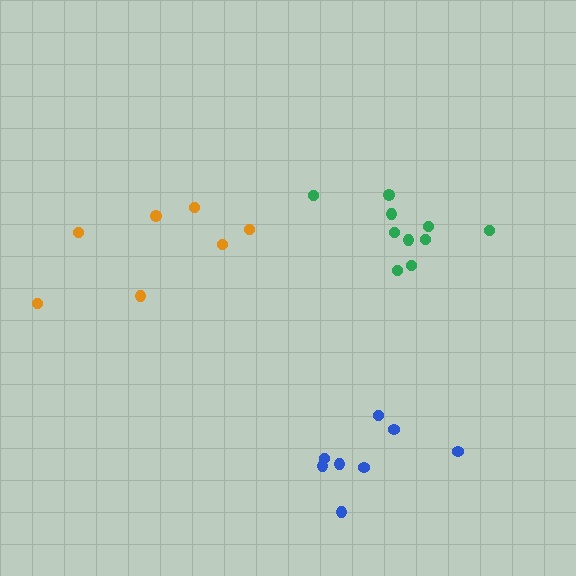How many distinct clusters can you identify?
There are 3 distinct clusters.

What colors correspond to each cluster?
The clusters are colored: blue, orange, green.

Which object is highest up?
The orange cluster is topmost.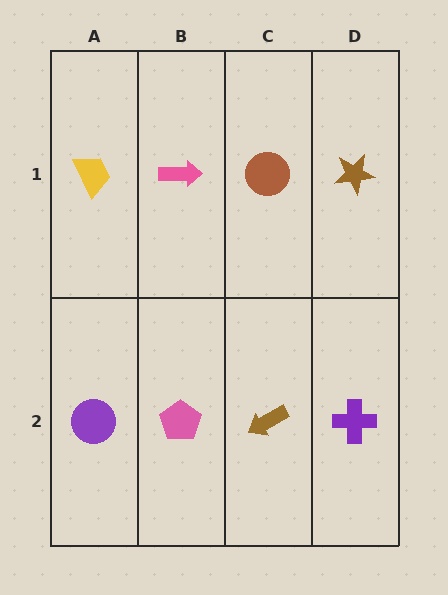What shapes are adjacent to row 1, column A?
A purple circle (row 2, column A), a pink arrow (row 1, column B).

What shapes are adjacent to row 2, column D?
A brown star (row 1, column D), a brown arrow (row 2, column C).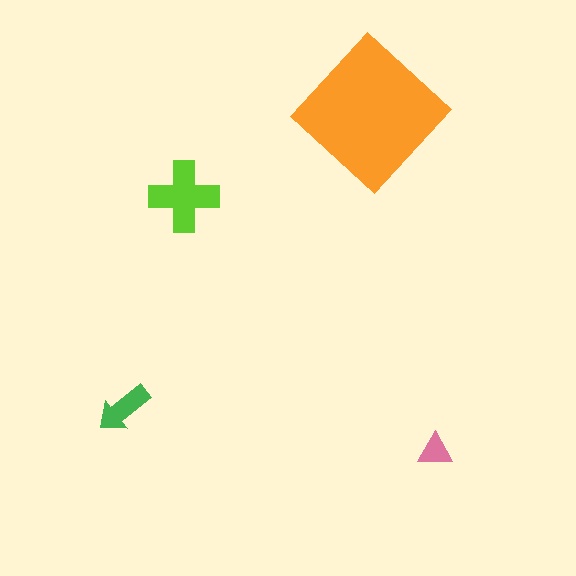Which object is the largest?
The orange diamond.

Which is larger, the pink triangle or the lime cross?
The lime cross.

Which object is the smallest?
The pink triangle.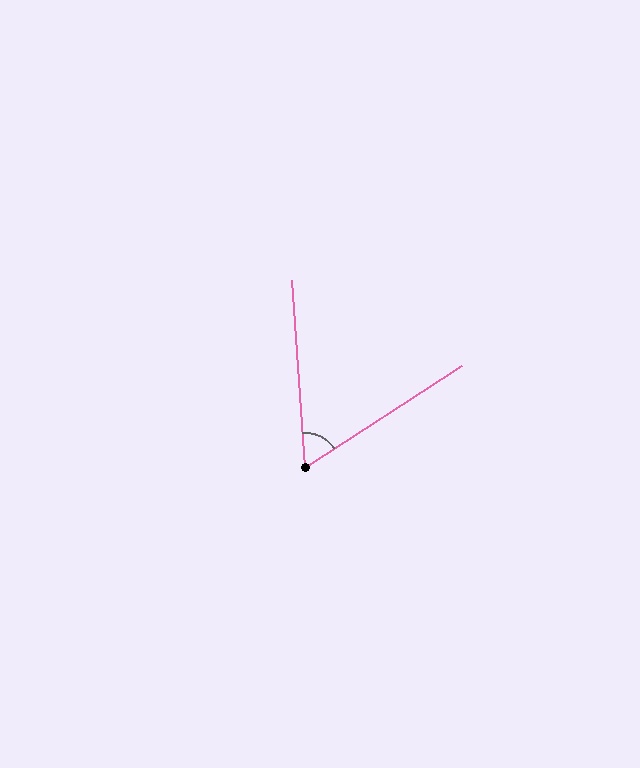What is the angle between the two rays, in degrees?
Approximately 61 degrees.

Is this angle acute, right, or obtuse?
It is acute.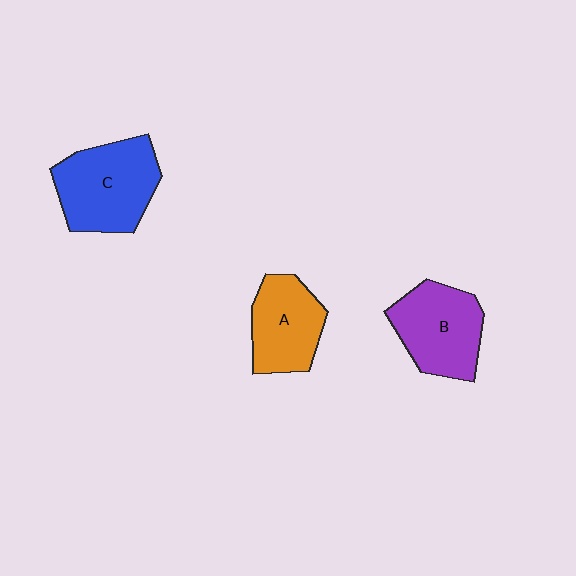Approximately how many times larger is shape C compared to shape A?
Approximately 1.3 times.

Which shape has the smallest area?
Shape A (orange).